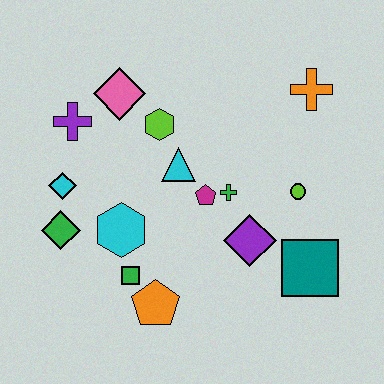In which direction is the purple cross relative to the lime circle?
The purple cross is to the left of the lime circle.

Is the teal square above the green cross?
No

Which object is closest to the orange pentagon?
The green square is closest to the orange pentagon.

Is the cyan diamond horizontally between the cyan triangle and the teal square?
No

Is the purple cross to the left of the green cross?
Yes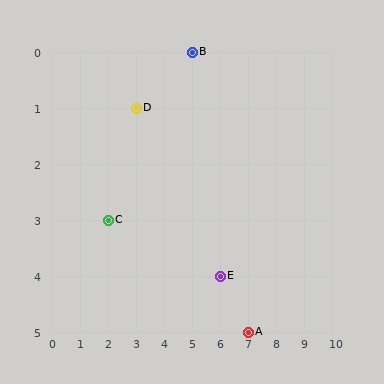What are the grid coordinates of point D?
Point D is at grid coordinates (3, 1).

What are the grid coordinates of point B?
Point B is at grid coordinates (5, 0).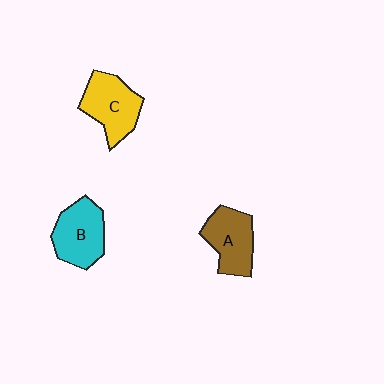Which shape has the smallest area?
Shape A (brown).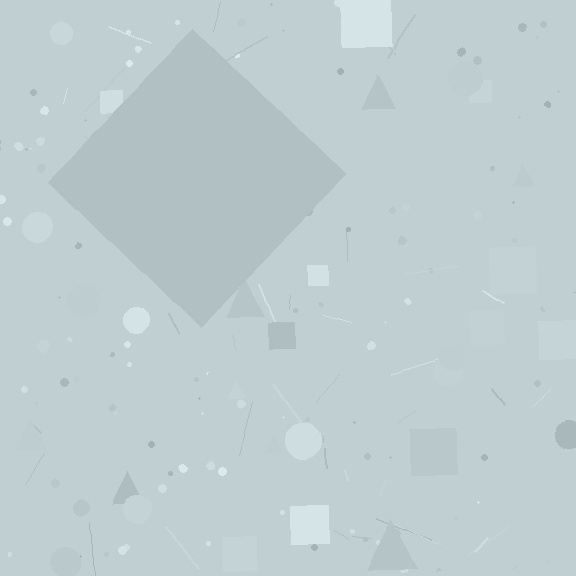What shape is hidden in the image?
A diamond is hidden in the image.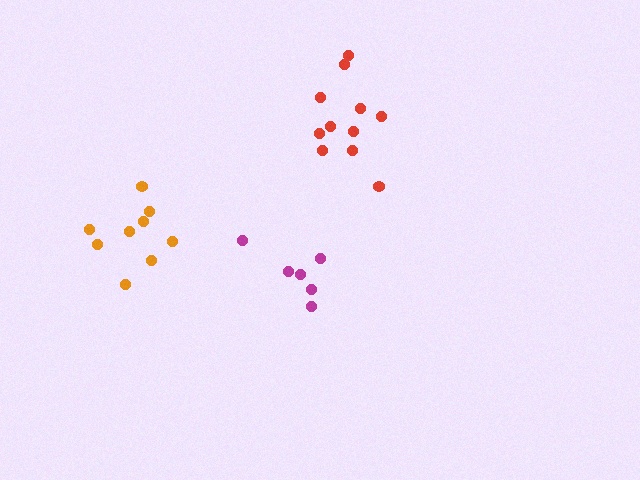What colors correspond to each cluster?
The clusters are colored: red, magenta, orange.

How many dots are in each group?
Group 1: 11 dots, Group 2: 6 dots, Group 3: 9 dots (26 total).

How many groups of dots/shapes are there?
There are 3 groups.